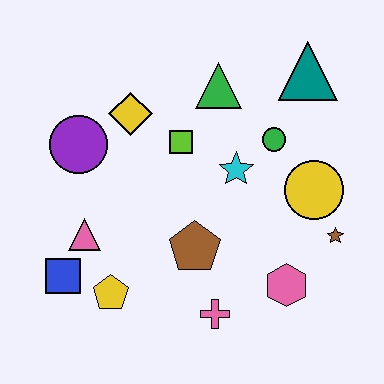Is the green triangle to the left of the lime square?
No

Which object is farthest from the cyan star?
The blue square is farthest from the cyan star.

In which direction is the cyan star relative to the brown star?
The cyan star is to the left of the brown star.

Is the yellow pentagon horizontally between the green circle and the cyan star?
No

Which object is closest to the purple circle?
The yellow diamond is closest to the purple circle.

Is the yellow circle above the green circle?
No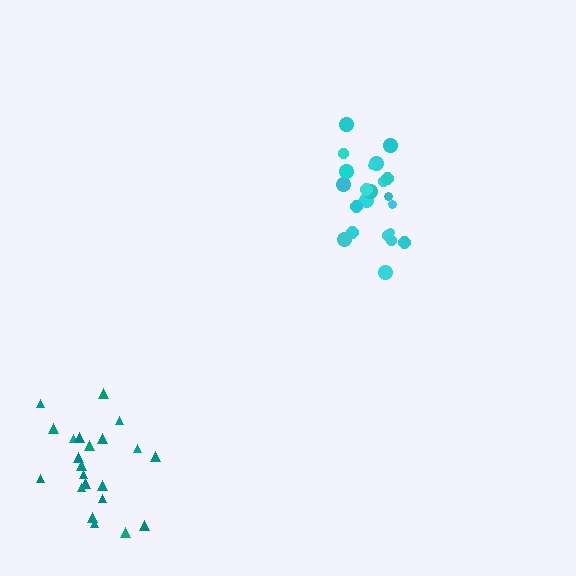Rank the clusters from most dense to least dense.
cyan, teal.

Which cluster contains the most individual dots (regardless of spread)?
Teal (22).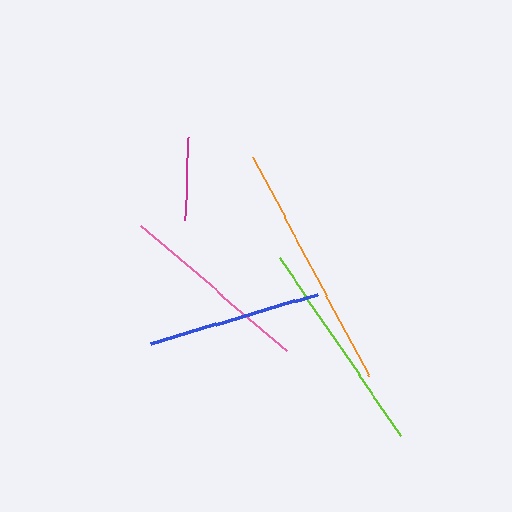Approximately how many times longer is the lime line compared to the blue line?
The lime line is approximately 1.2 times the length of the blue line.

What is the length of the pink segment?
The pink segment is approximately 192 pixels long.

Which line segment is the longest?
The orange line is the longest at approximately 249 pixels.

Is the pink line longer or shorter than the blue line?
The pink line is longer than the blue line.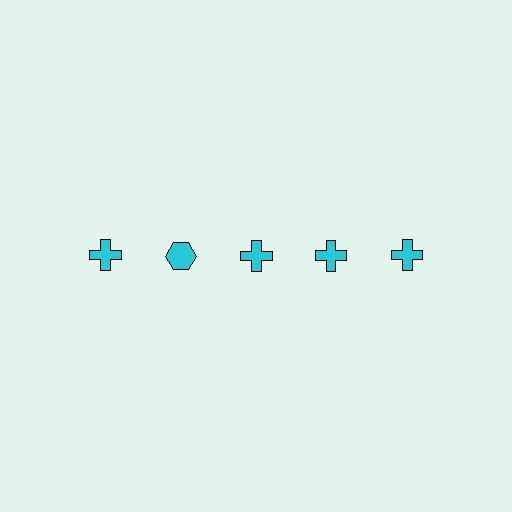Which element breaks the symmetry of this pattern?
The cyan hexagon in the top row, second from left column breaks the symmetry. All other shapes are cyan crosses.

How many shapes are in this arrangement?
There are 5 shapes arranged in a grid pattern.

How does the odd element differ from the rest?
It has a different shape: hexagon instead of cross.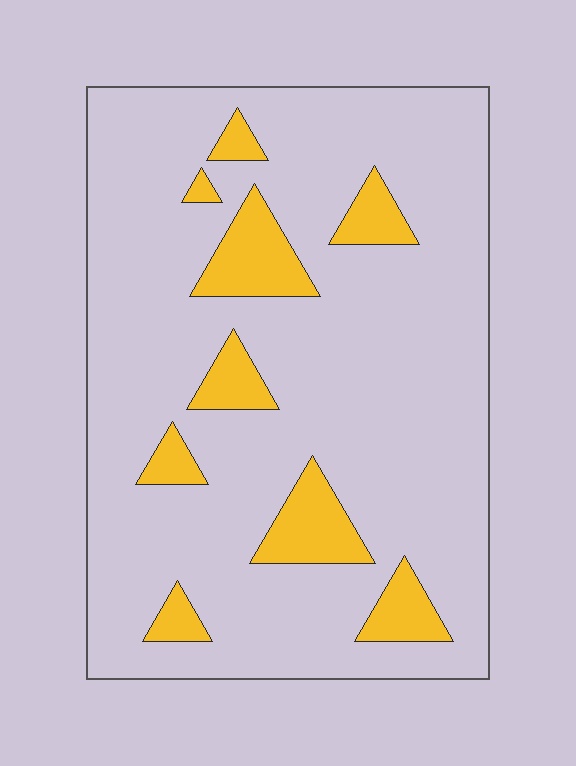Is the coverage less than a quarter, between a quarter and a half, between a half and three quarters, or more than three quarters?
Less than a quarter.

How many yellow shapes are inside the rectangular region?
9.